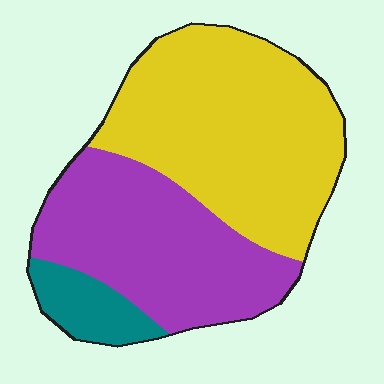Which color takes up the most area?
Yellow, at roughly 50%.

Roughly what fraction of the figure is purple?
Purple takes up about two fifths (2/5) of the figure.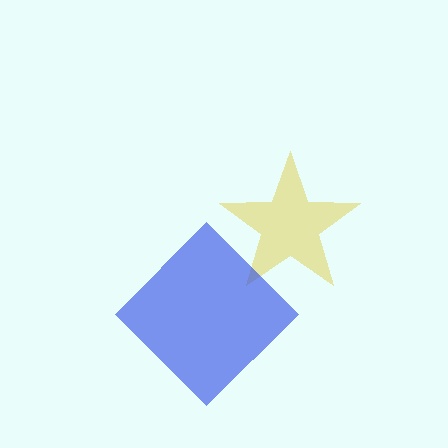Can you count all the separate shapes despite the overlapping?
Yes, there are 2 separate shapes.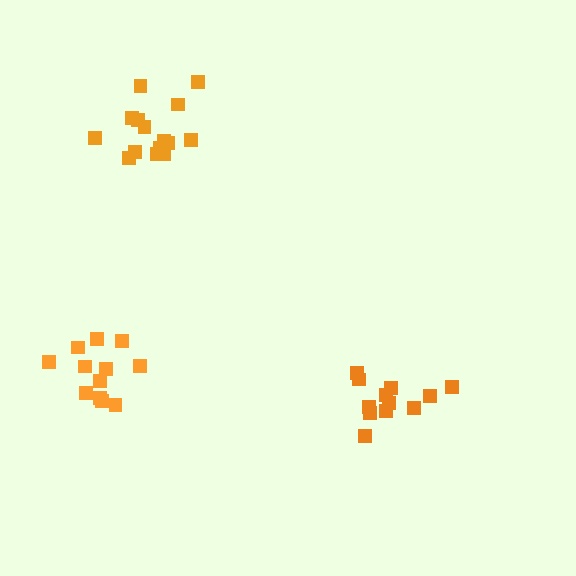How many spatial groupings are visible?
There are 3 spatial groupings.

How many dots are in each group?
Group 1: 16 dots, Group 2: 12 dots, Group 3: 12 dots (40 total).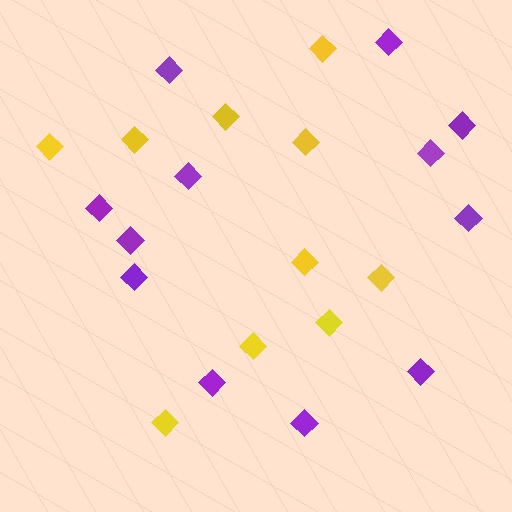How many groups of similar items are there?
There are 2 groups: one group of yellow diamonds (10) and one group of purple diamonds (12).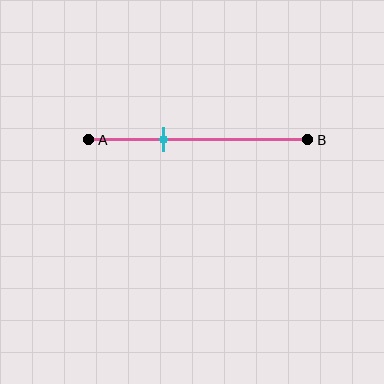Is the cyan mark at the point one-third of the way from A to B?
Yes, the mark is approximately at the one-third point.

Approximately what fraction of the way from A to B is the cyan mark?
The cyan mark is approximately 35% of the way from A to B.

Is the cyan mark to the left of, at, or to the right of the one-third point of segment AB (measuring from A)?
The cyan mark is approximately at the one-third point of segment AB.